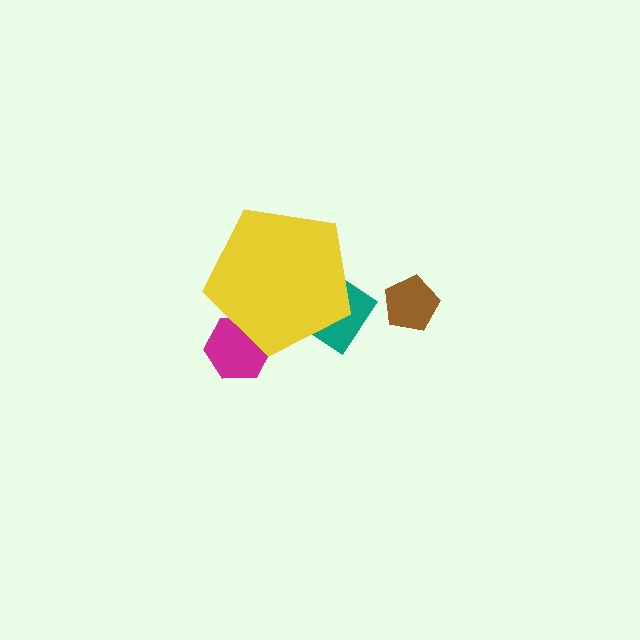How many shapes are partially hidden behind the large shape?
2 shapes are partially hidden.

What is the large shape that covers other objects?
A yellow pentagon.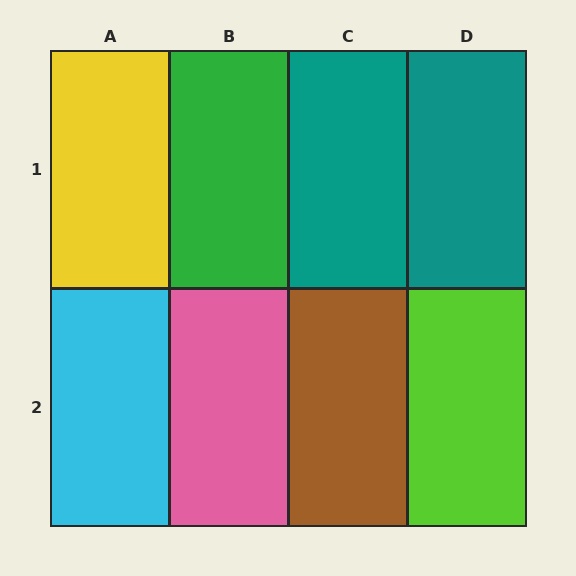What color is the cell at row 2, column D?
Lime.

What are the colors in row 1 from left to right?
Yellow, green, teal, teal.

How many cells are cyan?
1 cell is cyan.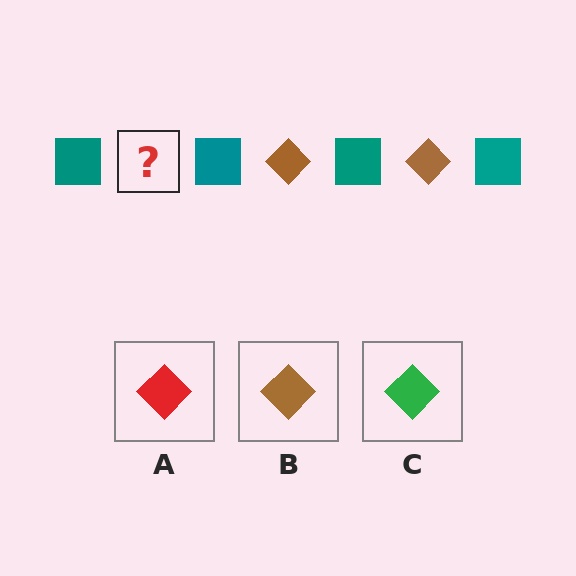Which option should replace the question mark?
Option B.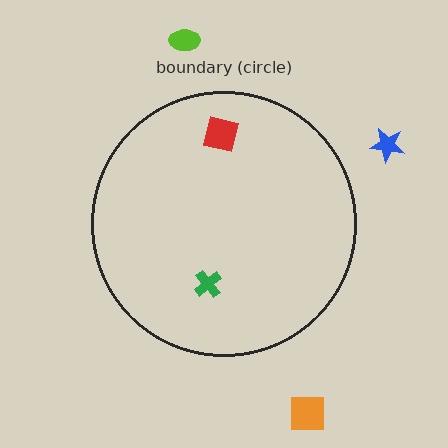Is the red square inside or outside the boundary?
Inside.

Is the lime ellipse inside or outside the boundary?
Outside.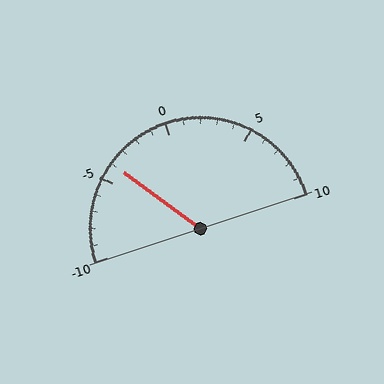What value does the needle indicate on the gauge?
The needle indicates approximately -4.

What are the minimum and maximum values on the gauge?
The gauge ranges from -10 to 10.